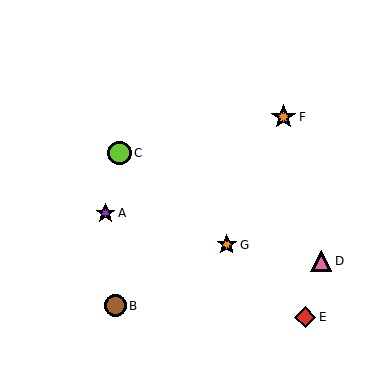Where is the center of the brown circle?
The center of the brown circle is at (115, 306).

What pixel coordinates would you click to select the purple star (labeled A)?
Click at (105, 213) to select the purple star A.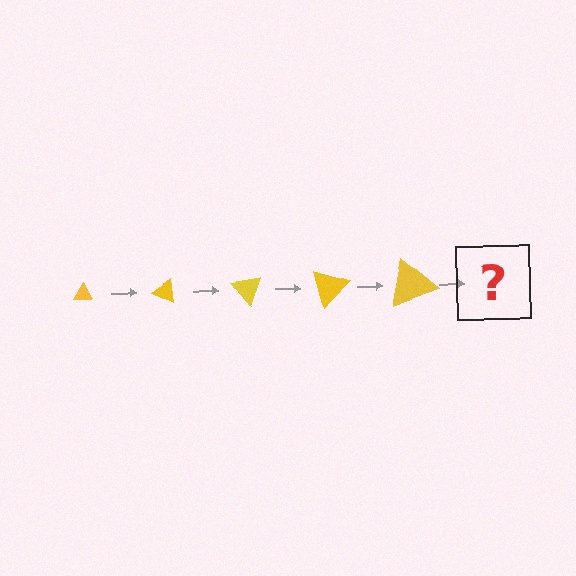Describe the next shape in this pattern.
It should be a triangle, larger than the previous one and rotated 125 degrees from the start.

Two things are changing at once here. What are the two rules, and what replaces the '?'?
The two rules are that the triangle grows larger each step and it rotates 25 degrees each step. The '?' should be a triangle, larger than the previous one and rotated 125 degrees from the start.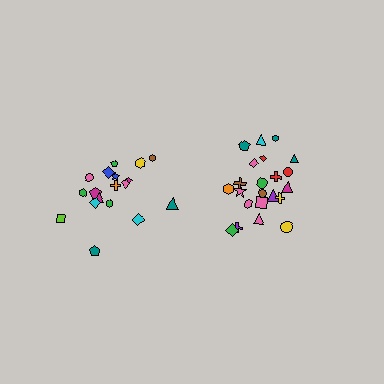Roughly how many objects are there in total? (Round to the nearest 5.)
Roughly 40 objects in total.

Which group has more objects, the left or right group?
The right group.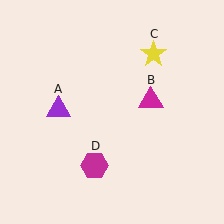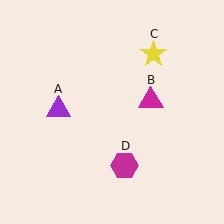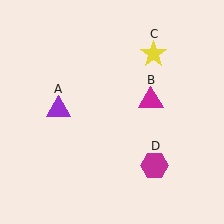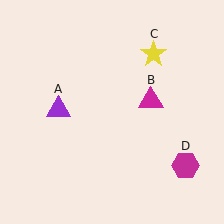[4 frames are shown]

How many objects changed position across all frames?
1 object changed position: magenta hexagon (object D).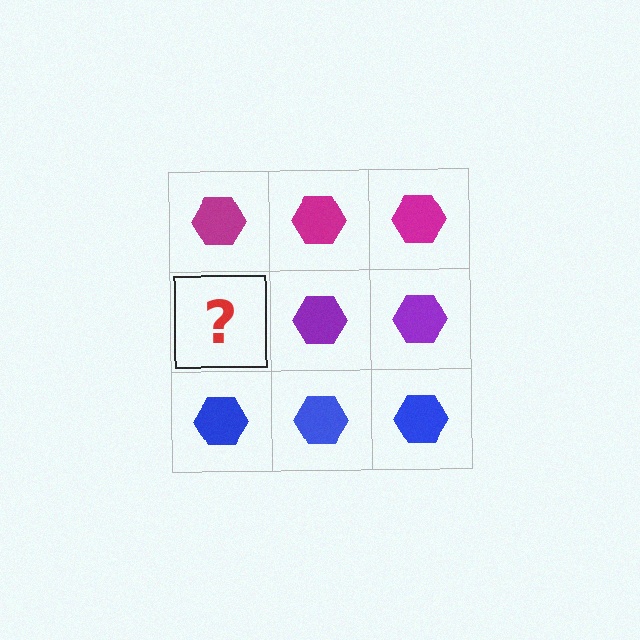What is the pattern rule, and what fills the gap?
The rule is that each row has a consistent color. The gap should be filled with a purple hexagon.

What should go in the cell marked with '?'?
The missing cell should contain a purple hexagon.